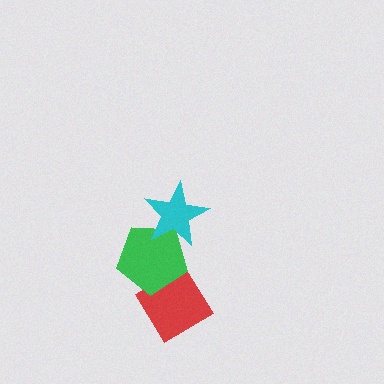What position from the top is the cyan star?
The cyan star is 1st from the top.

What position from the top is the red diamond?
The red diamond is 3rd from the top.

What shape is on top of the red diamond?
The green pentagon is on top of the red diamond.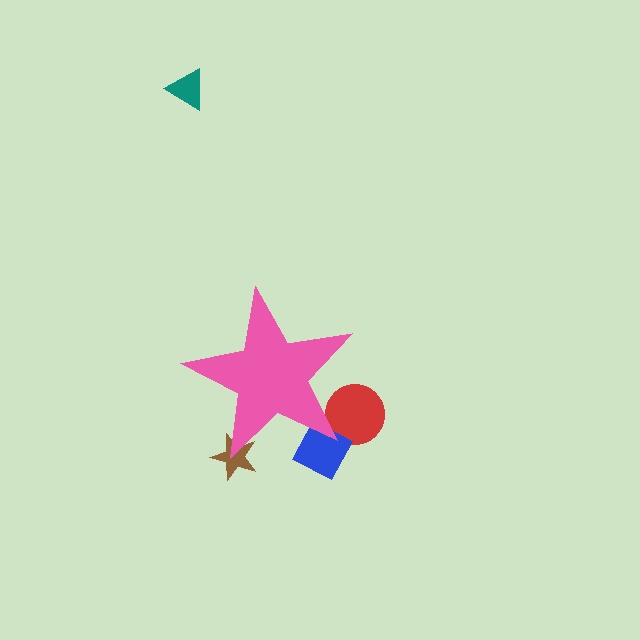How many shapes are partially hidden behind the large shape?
3 shapes are partially hidden.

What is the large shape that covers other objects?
A pink star.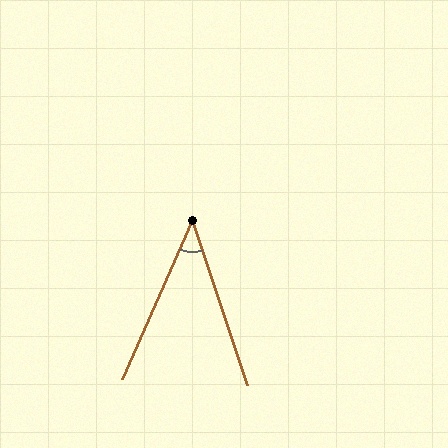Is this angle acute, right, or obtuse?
It is acute.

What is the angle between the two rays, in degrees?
Approximately 42 degrees.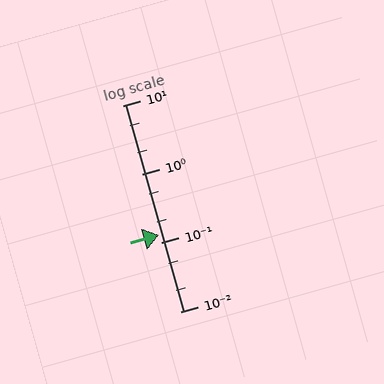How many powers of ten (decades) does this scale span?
The scale spans 3 decades, from 0.01 to 10.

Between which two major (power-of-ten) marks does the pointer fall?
The pointer is between 0.1 and 1.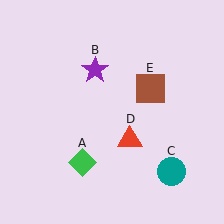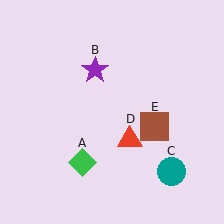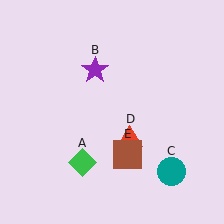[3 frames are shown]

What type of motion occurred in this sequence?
The brown square (object E) rotated clockwise around the center of the scene.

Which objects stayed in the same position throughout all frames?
Green diamond (object A) and purple star (object B) and teal circle (object C) and red triangle (object D) remained stationary.